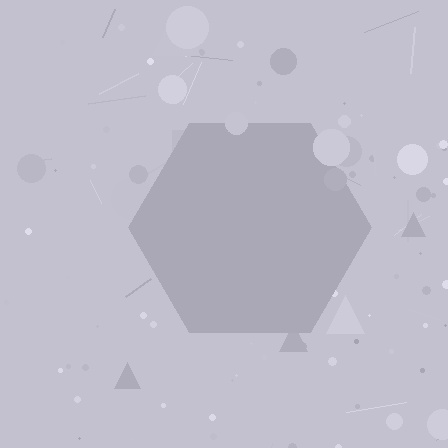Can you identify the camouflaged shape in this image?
The camouflaged shape is a hexagon.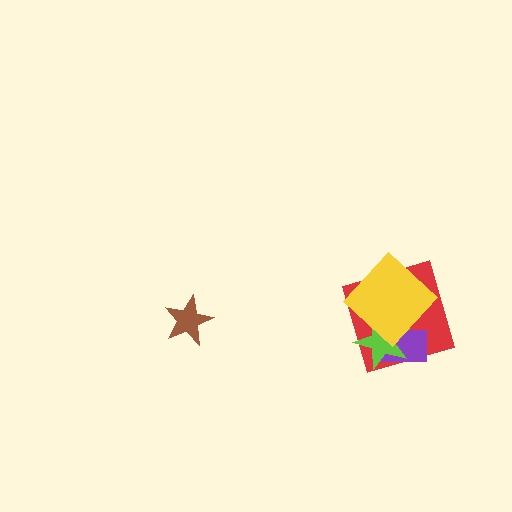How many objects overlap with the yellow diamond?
3 objects overlap with the yellow diamond.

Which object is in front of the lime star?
The yellow diamond is in front of the lime star.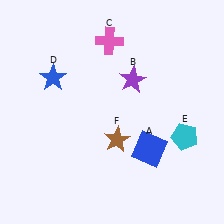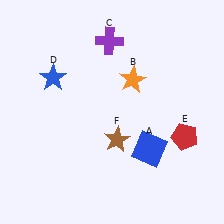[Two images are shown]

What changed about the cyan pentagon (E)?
In Image 1, E is cyan. In Image 2, it changed to red.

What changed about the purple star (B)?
In Image 1, B is purple. In Image 2, it changed to orange.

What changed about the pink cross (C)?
In Image 1, C is pink. In Image 2, it changed to purple.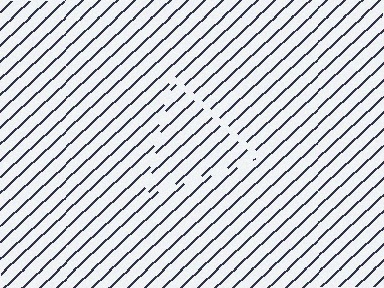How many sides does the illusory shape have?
3 sides — the line-ends trace a triangle.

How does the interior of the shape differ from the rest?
The interior of the shape contains the same grating, shifted by half a period — the contour is defined by the phase discontinuity where line-ends from the inner and outer gratings abut.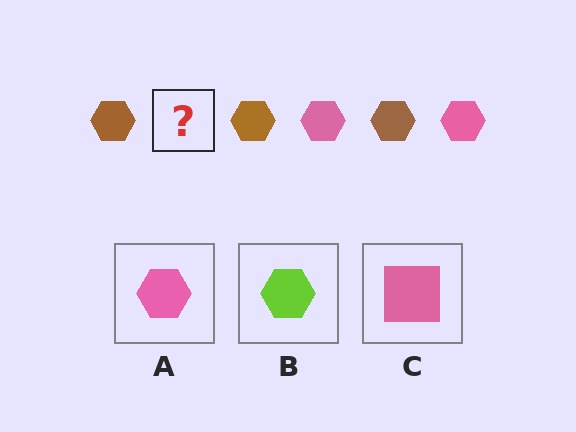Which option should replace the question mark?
Option A.